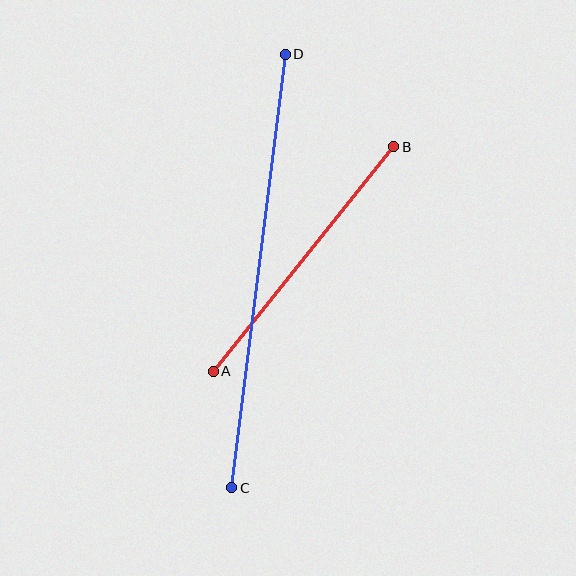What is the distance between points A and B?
The distance is approximately 288 pixels.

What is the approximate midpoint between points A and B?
The midpoint is at approximately (303, 259) pixels.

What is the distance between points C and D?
The distance is approximately 437 pixels.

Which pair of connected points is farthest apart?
Points C and D are farthest apart.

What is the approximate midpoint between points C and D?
The midpoint is at approximately (259, 271) pixels.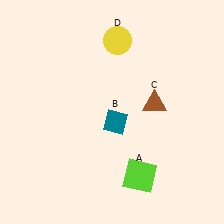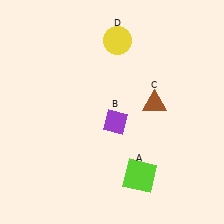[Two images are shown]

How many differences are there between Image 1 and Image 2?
There is 1 difference between the two images.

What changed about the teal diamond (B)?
In Image 1, B is teal. In Image 2, it changed to purple.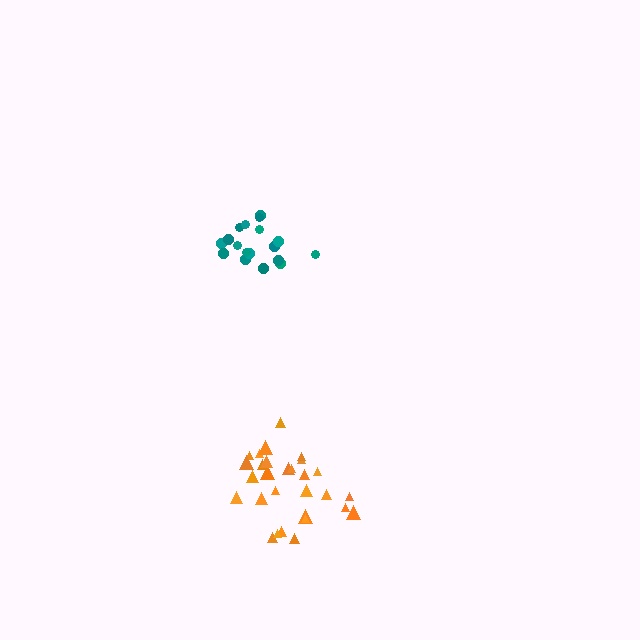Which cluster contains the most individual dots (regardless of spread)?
Orange (30).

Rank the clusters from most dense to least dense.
teal, orange.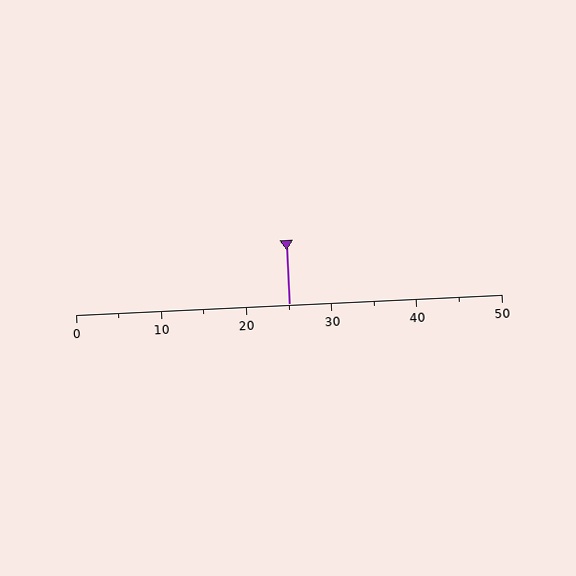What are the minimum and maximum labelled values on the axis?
The axis runs from 0 to 50.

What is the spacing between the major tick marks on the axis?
The major ticks are spaced 10 apart.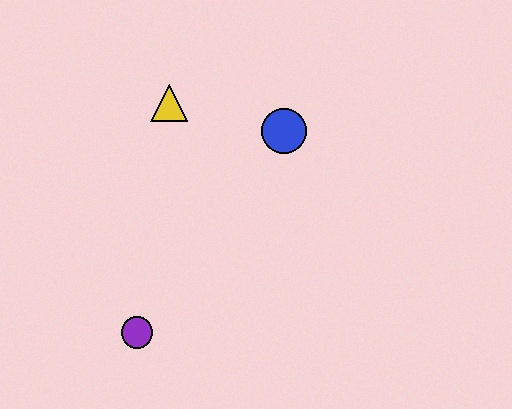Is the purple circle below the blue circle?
Yes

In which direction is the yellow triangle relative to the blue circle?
The yellow triangle is to the left of the blue circle.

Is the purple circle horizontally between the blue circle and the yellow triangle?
No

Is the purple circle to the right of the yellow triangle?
No